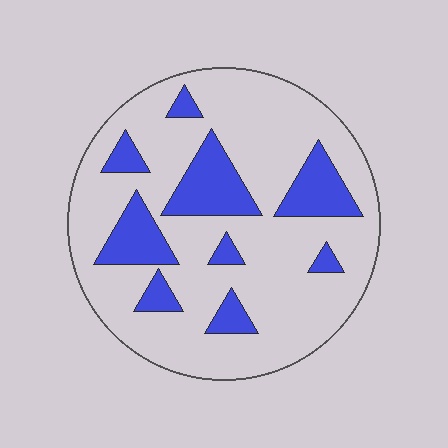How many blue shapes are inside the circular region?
9.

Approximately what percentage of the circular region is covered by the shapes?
Approximately 20%.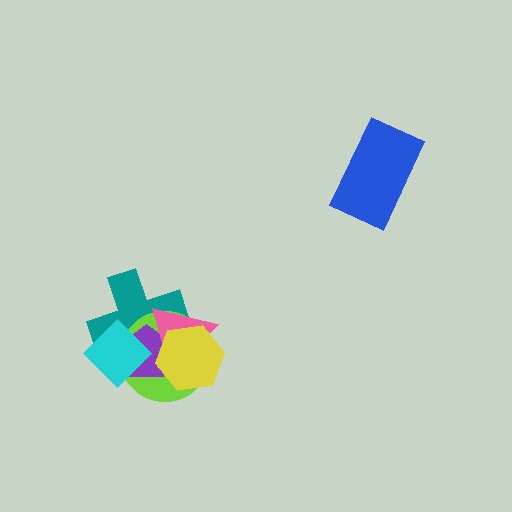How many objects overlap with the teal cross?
5 objects overlap with the teal cross.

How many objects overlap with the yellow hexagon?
4 objects overlap with the yellow hexagon.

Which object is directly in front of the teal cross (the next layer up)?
The lime circle is directly in front of the teal cross.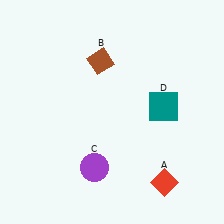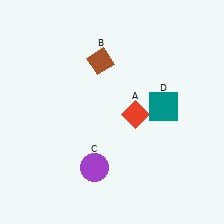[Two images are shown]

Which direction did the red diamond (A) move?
The red diamond (A) moved up.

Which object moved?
The red diamond (A) moved up.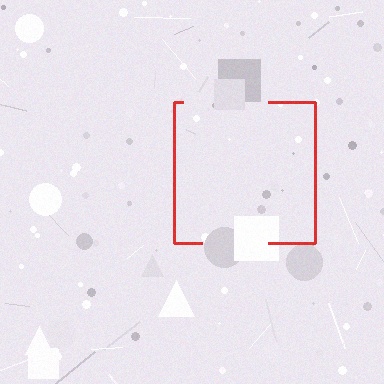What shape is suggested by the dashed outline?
The dashed outline suggests a square.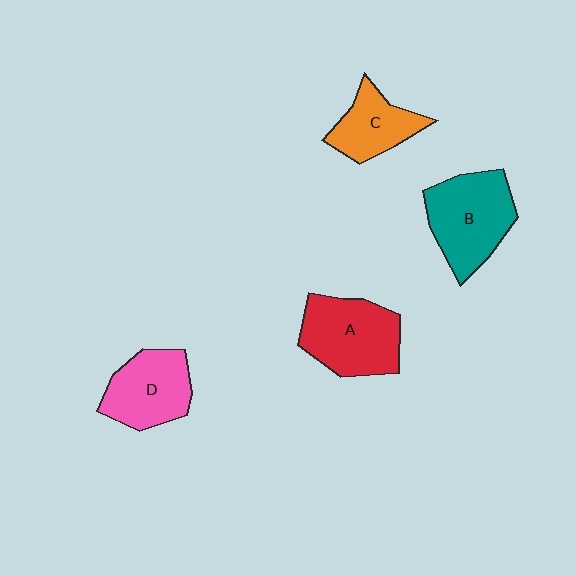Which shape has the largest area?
Shape B (teal).